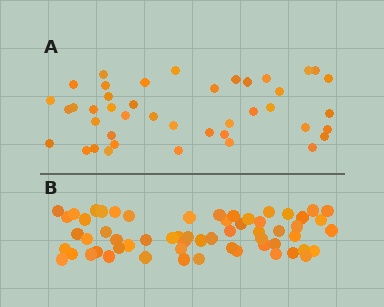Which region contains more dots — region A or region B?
Region B (the bottom region) has more dots.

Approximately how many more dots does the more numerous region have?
Region B has approximately 20 more dots than region A.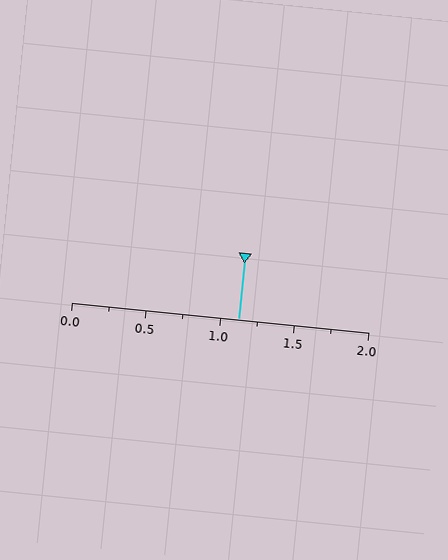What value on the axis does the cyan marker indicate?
The marker indicates approximately 1.12.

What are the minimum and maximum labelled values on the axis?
The axis runs from 0.0 to 2.0.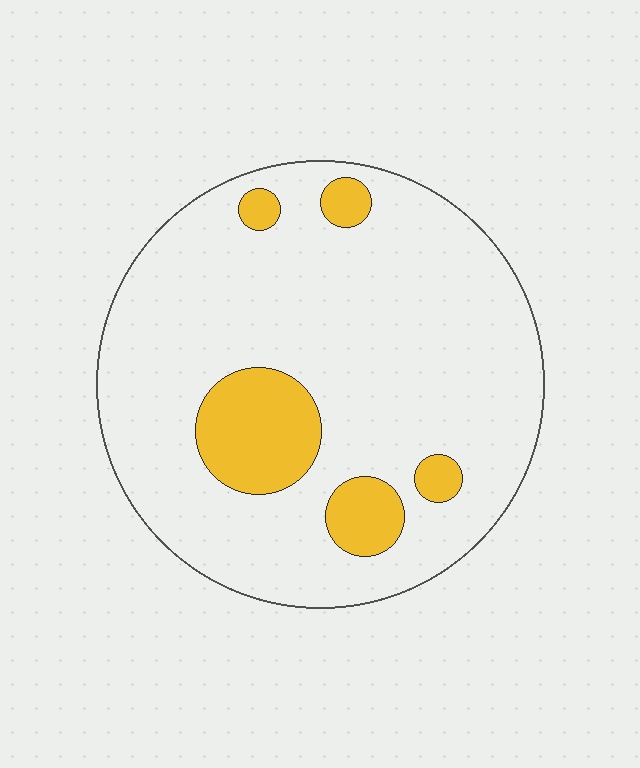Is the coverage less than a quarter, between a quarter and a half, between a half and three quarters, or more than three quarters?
Less than a quarter.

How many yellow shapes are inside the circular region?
5.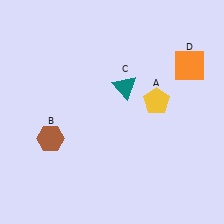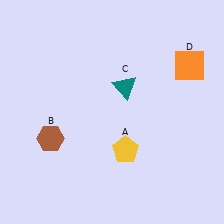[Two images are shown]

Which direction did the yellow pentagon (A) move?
The yellow pentagon (A) moved down.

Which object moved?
The yellow pentagon (A) moved down.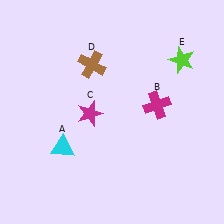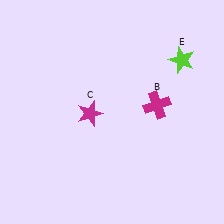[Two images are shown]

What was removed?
The brown cross (D), the cyan triangle (A) were removed in Image 2.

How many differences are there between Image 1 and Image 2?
There are 2 differences between the two images.